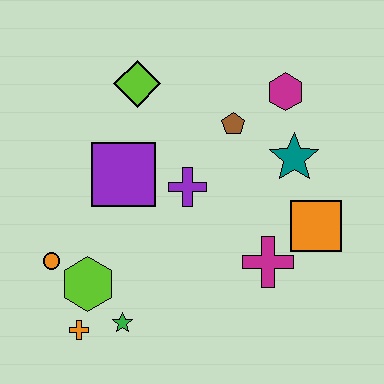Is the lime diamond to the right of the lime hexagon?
Yes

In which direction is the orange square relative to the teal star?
The orange square is below the teal star.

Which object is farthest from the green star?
The magenta hexagon is farthest from the green star.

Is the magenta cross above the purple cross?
No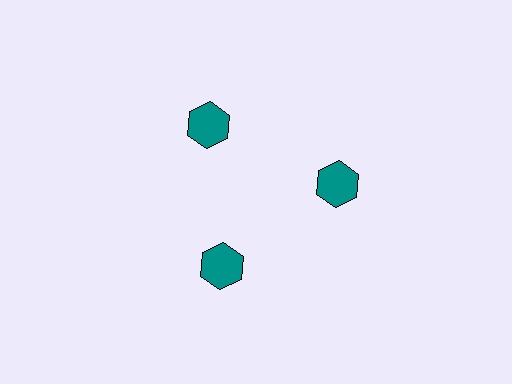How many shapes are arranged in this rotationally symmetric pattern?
There are 3 shapes, arranged in 3 groups of 1.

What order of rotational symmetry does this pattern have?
This pattern has 3-fold rotational symmetry.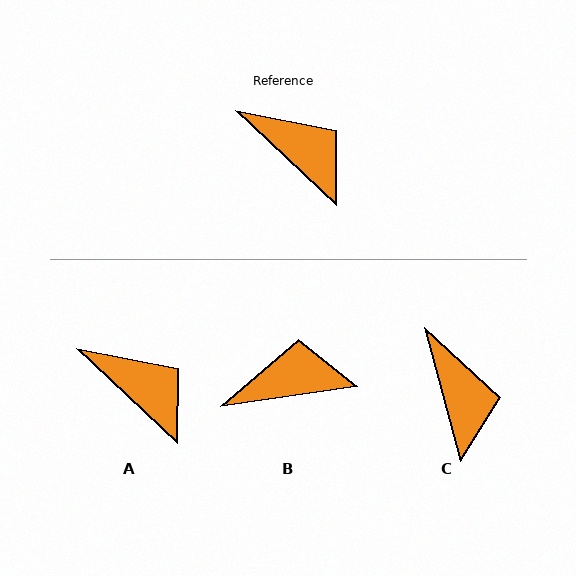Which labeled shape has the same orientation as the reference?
A.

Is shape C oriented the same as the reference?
No, it is off by about 32 degrees.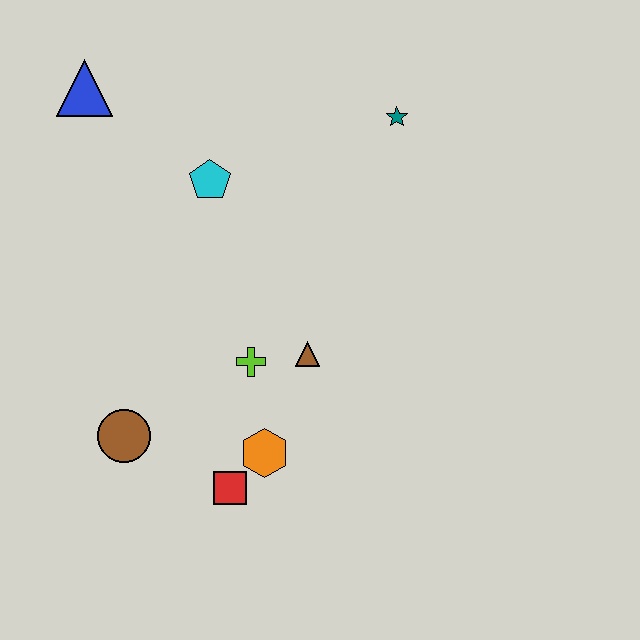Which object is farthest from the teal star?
The brown circle is farthest from the teal star.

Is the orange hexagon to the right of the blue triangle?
Yes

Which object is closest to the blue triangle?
The cyan pentagon is closest to the blue triangle.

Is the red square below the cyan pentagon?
Yes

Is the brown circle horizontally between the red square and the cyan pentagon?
No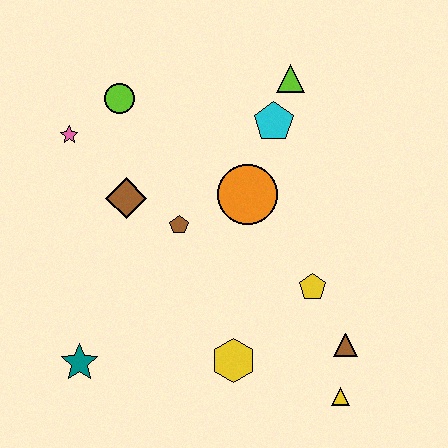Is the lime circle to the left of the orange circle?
Yes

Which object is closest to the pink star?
The lime circle is closest to the pink star.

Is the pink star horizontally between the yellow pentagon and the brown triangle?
No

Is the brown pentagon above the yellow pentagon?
Yes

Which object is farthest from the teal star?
The lime triangle is farthest from the teal star.